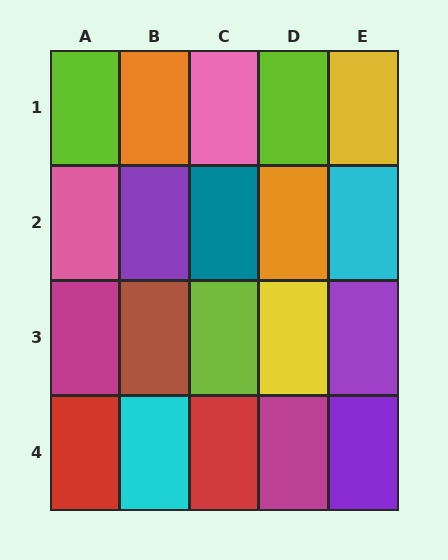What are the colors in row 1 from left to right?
Lime, orange, pink, lime, yellow.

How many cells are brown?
1 cell is brown.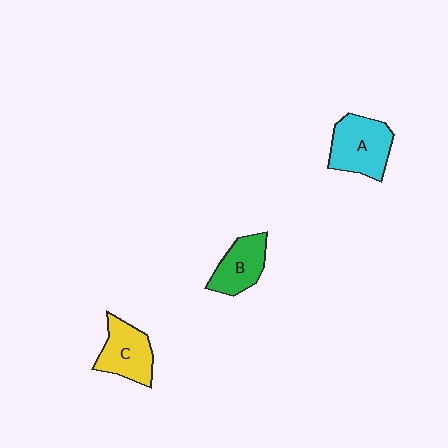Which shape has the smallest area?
Shape B (green).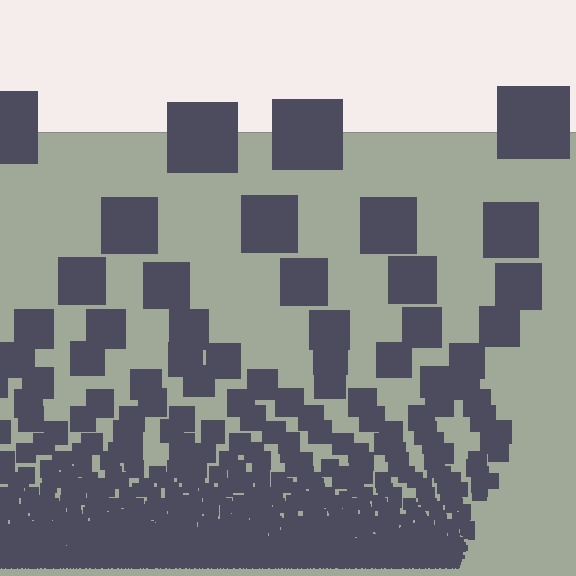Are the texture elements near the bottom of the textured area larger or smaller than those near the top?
Smaller. The gradient is inverted — elements near the bottom are smaller and denser.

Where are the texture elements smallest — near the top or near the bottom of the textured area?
Near the bottom.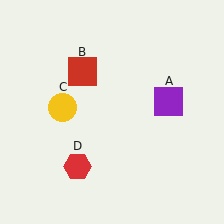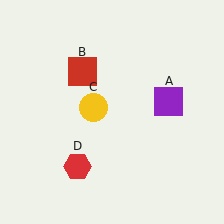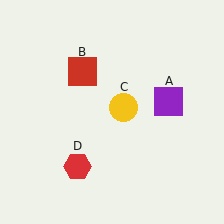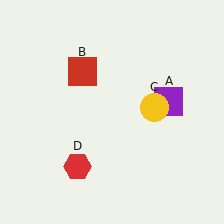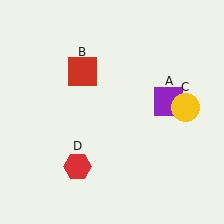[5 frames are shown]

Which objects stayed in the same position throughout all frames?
Purple square (object A) and red square (object B) and red hexagon (object D) remained stationary.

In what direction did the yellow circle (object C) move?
The yellow circle (object C) moved right.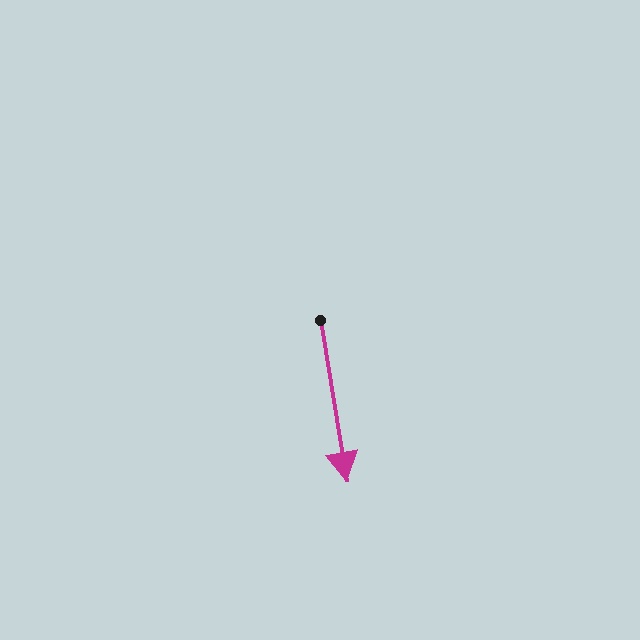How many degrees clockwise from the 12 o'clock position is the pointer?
Approximately 171 degrees.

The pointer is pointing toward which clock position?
Roughly 6 o'clock.